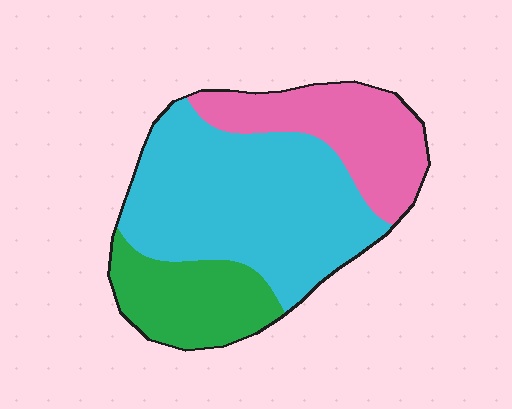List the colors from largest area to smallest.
From largest to smallest: cyan, pink, green.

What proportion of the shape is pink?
Pink covers 26% of the shape.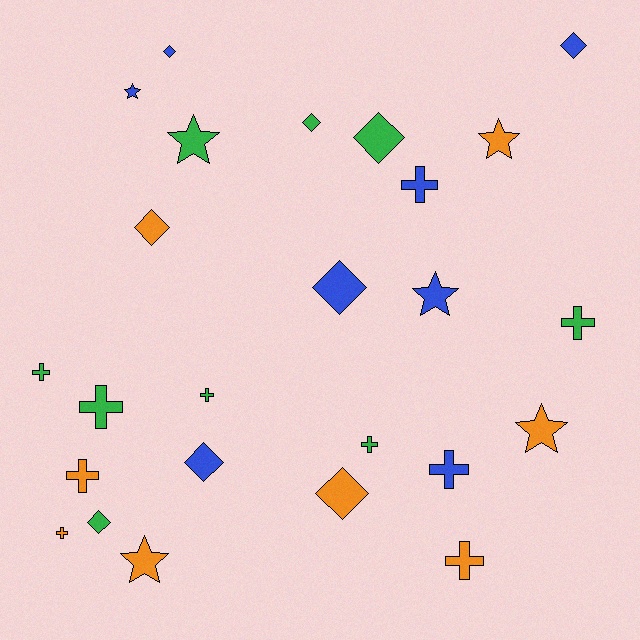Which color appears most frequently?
Green, with 9 objects.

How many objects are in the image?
There are 25 objects.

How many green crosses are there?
There are 5 green crosses.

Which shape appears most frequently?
Cross, with 10 objects.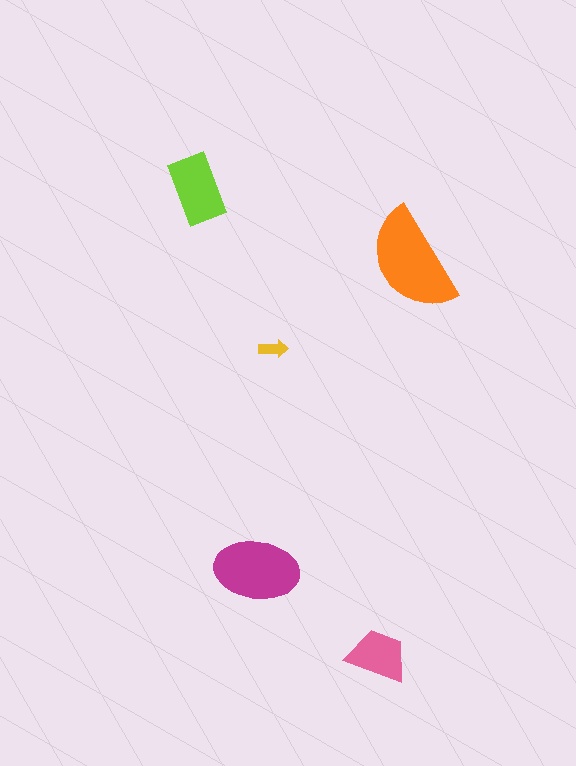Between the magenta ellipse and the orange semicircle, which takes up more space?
The orange semicircle.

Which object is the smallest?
The yellow arrow.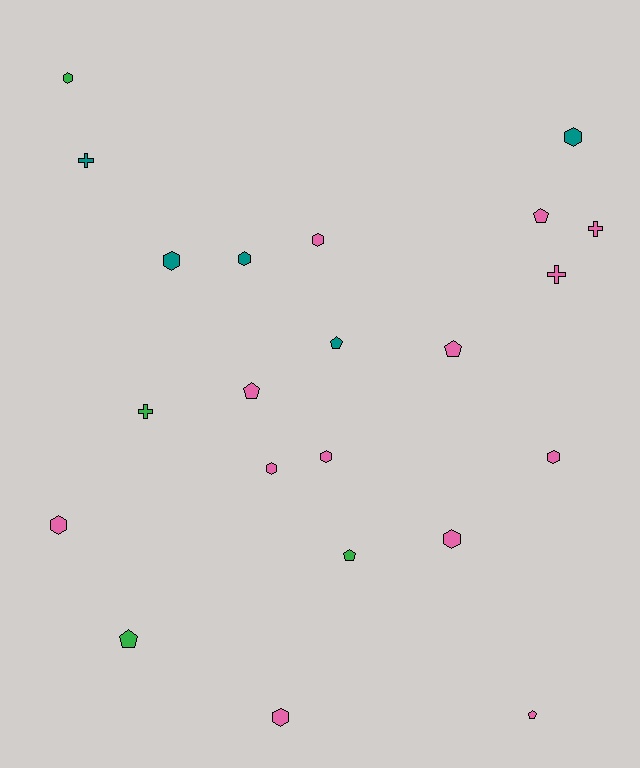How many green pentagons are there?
There are 2 green pentagons.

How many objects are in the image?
There are 22 objects.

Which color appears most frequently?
Pink, with 13 objects.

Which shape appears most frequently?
Hexagon, with 11 objects.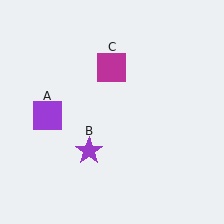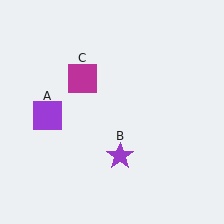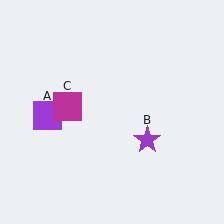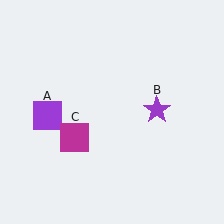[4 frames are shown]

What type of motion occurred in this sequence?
The purple star (object B), magenta square (object C) rotated counterclockwise around the center of the scene.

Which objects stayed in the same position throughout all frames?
Purple square (object A) remained stationary.